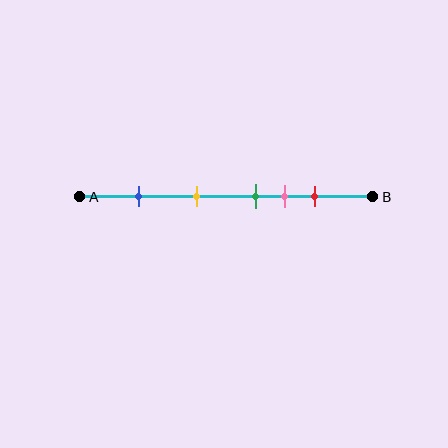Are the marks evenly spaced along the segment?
No, the marks are not evenly spaced.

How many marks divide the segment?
There are 5 marks dividing the segment.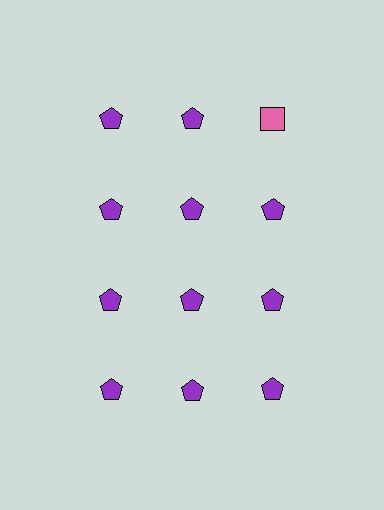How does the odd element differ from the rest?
It differs in both color (pink instead of purple) and shape (square instead of pentagon).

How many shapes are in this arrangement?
There are 12 shapes arranged in a grid pattern.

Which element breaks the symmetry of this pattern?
The pink square in the top row, center column breaks the symmetry. All other shapes are purple pentagons.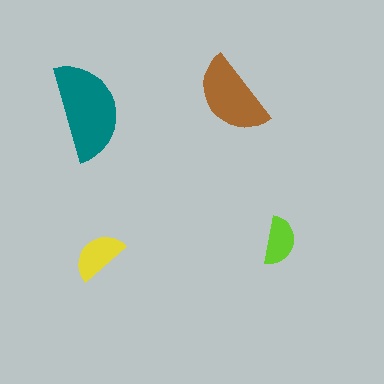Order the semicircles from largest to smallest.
the teal one, the brown one, the yellow one, the lime one.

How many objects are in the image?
There are 4 objects in the image.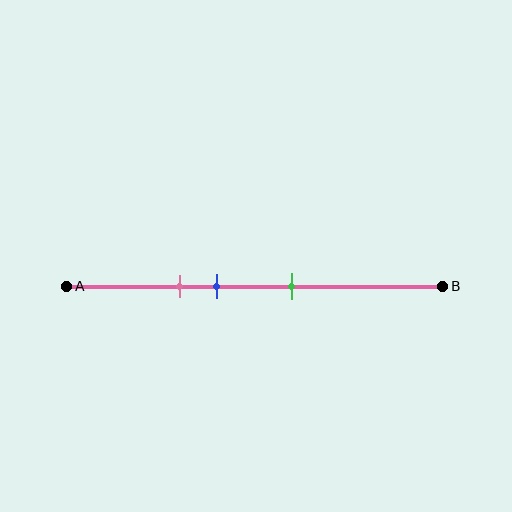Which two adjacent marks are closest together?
The pink and blue marks are the closest adjacent pair.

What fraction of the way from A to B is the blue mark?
The blue mark is approximately 40% (0.4) of the way from A to B.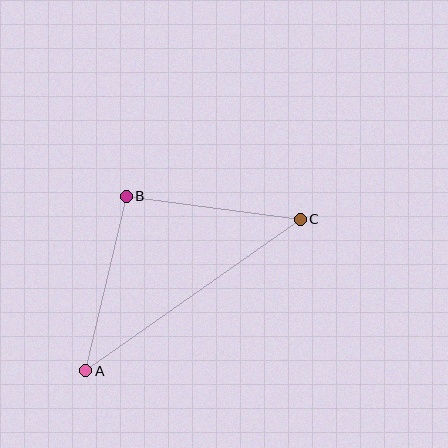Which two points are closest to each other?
Points B and C are closest to each other.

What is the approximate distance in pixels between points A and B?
The distance between A and B is approximately 179 pixels.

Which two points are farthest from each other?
Points A and C are farthest from each other.